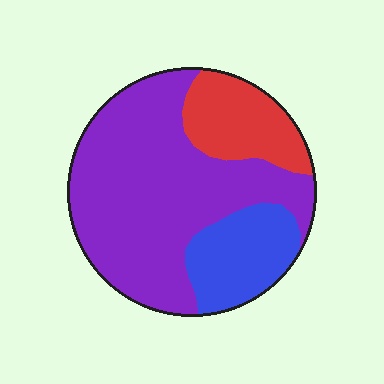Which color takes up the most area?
Purple, at roughly 65%.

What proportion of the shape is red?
Red covers roughly 20% of the shape.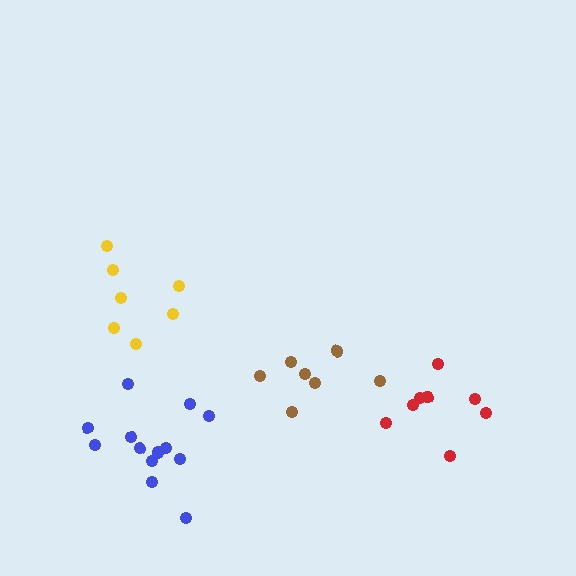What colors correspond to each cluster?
The clusters are colored: brown, red, blue, yellow.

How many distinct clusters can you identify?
There are 4 distinct clusters.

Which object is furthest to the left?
The yellow cluster is leftmost.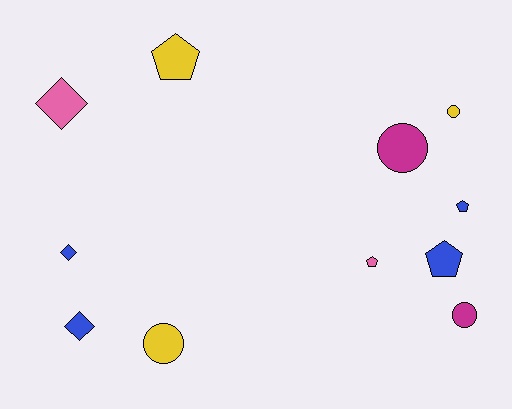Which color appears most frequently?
Blue, with 4 objects.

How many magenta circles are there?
There are 2 magenta circles.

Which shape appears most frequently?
Circle, with 4 objects.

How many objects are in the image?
There are 11 objects.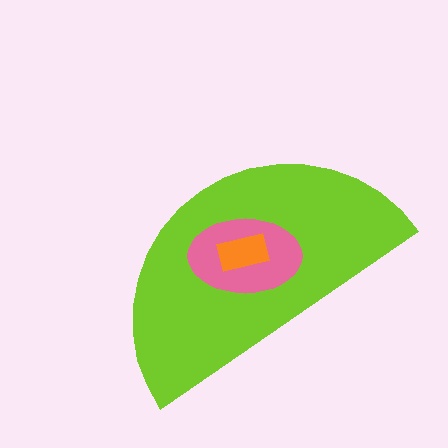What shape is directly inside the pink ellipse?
The orange rectangle.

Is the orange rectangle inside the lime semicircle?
Yes.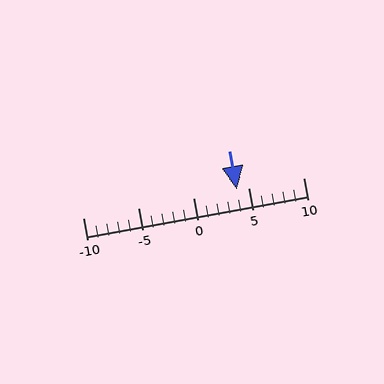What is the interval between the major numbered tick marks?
The major tick marks are spaced 5 units apart.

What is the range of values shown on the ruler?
The ruler shows values from -10 to 10.